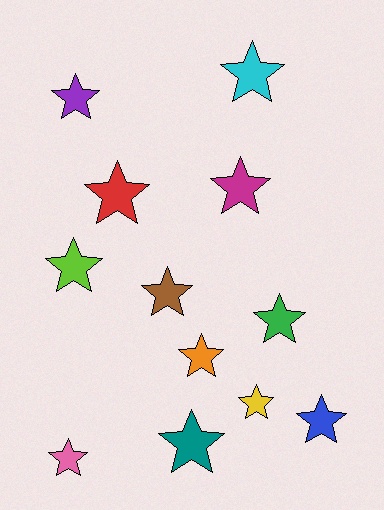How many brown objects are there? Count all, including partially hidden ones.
There is 1 brown object.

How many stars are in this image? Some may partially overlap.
There are 12 stars.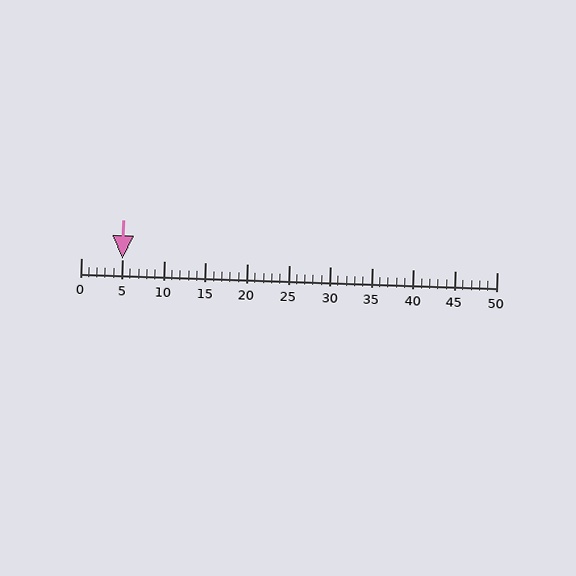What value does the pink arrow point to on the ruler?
The pink arrow points to approximately 5.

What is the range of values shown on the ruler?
The ruler shows values from 0 to 50.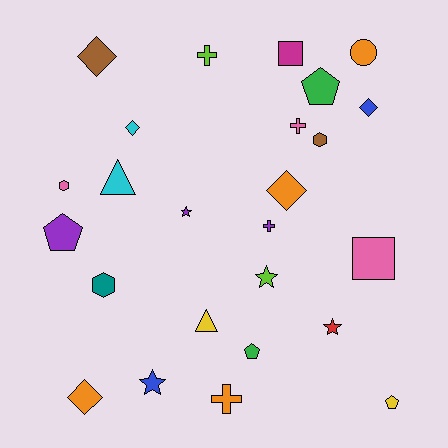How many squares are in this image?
There are 2 squares.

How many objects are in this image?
There are 25 objects.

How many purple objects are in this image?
There are 3 purple objects.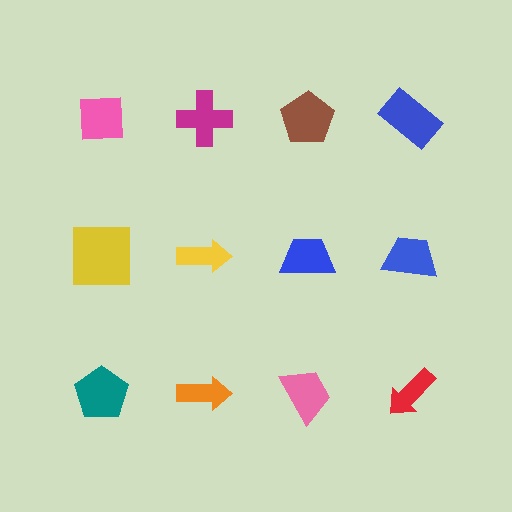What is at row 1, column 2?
A magenta cross.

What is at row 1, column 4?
A blue rectangle.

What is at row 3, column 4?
A red arrow.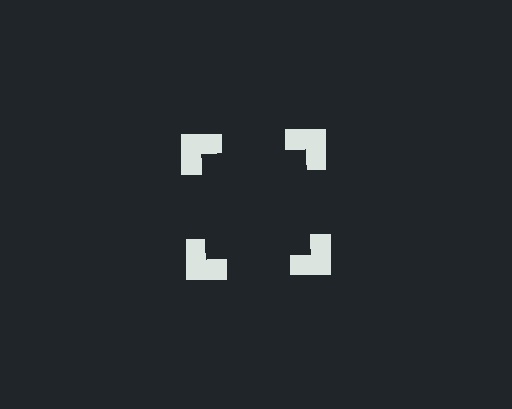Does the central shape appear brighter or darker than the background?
It typically appears slightly darker than the background, even though no actual brightness change is drawn.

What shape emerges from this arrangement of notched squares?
An illusory square — its edges are inferred from the aligned wedge cuts in the notched squares, not physically drawn.